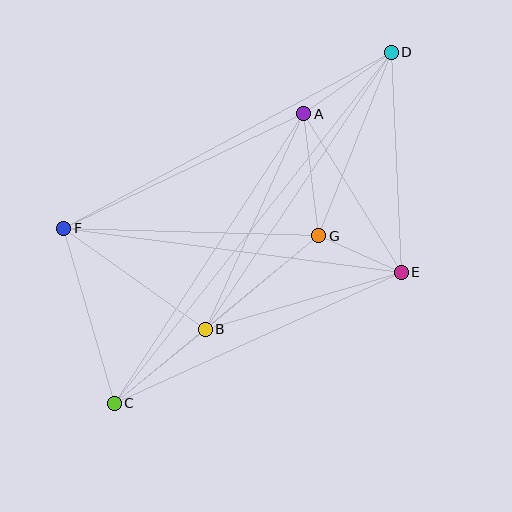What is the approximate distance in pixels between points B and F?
The distance between B and F is approximately 174 pixels.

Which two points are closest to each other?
Points E and G are closest to each other.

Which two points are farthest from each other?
Points C and D are farthest from each other.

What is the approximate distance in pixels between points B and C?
The distance between B and C is approximately 118 pixels.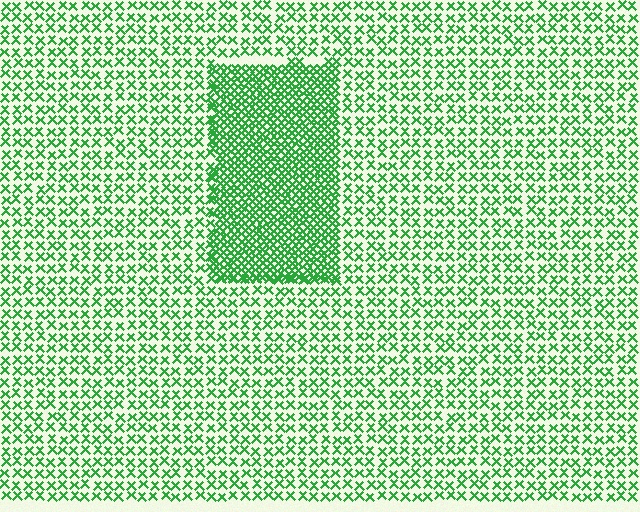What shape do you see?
I see a rectangle.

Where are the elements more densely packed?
The elements are more densely packed inside the rectangle boundary.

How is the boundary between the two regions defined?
The boundary is defined by a change in element density (approximately 2.5x ratio). All elements are the same color, size, and shape.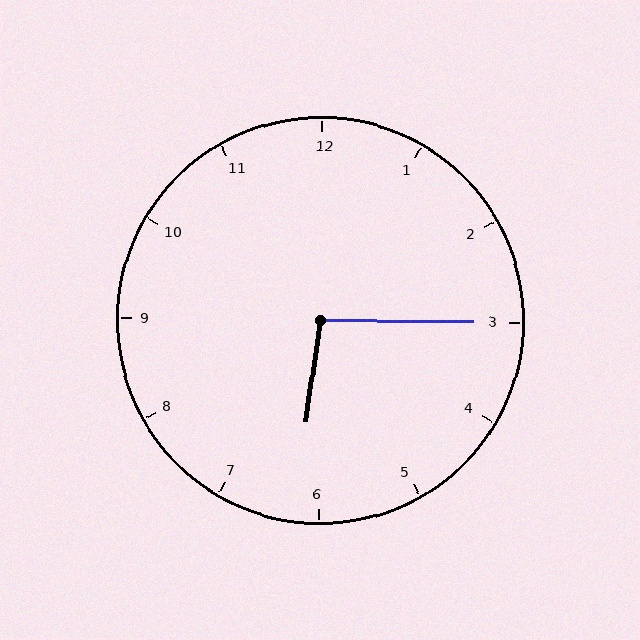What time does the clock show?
6:15.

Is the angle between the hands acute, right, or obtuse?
It is obtuse.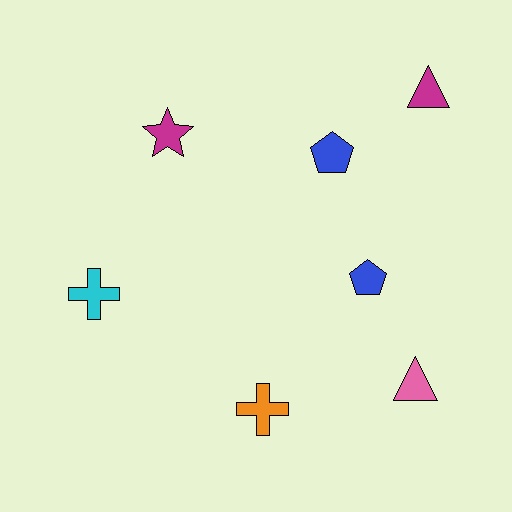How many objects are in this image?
There are 7 objects.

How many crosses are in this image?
There are 2 crosses.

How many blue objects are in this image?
There are 2 blue objects.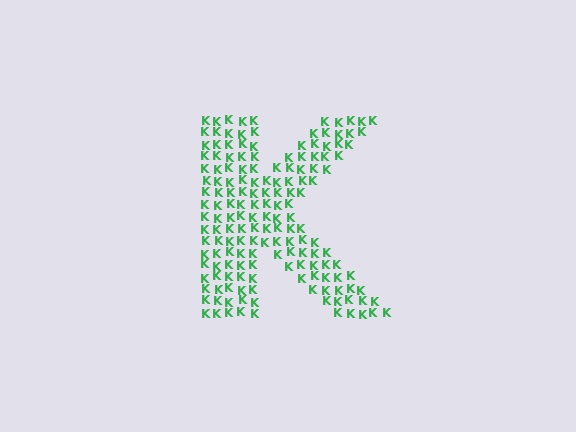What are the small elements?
The small elements are letter K's.